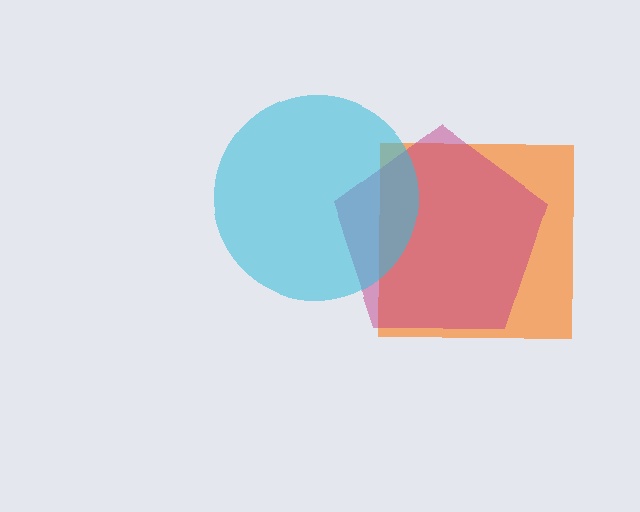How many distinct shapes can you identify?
There are 3 distinct shapes: an orange square, a magenta pentagon, a cyan circle.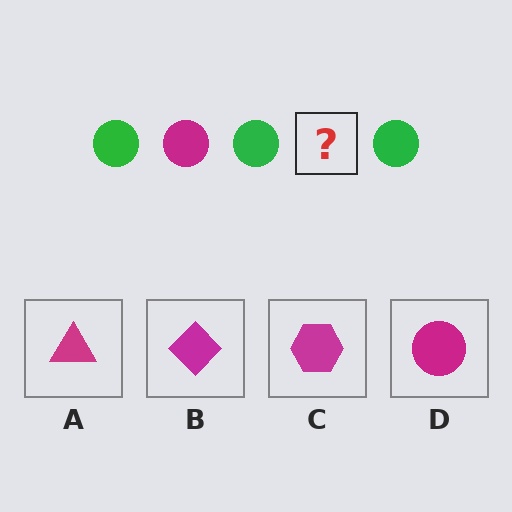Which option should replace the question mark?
Option D.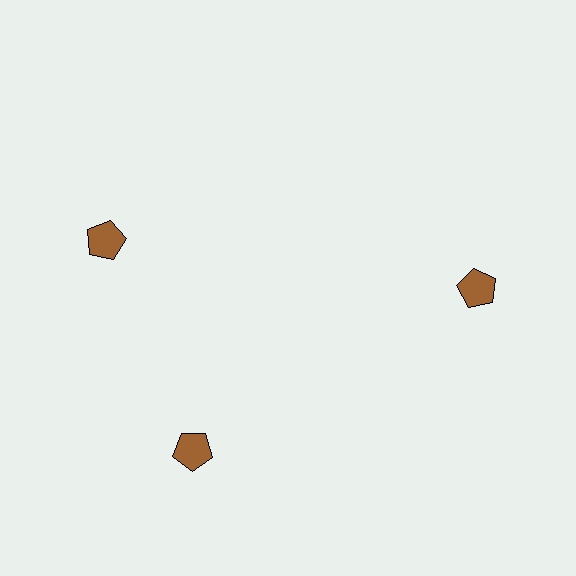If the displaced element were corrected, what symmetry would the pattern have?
It would have 3-fold rotational symmetry — the pattern would map onto itself every 120 degrees.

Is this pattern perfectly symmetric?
No. The 3 brown pentagons are arranged in a ring, but one element near the 11 o'clock position is rotated out of alignment along the ring, breaking the 3-fold rotational symmetry.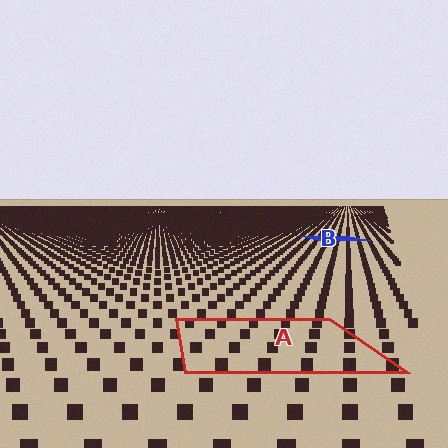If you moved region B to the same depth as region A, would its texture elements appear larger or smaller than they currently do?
They would appear larger. At a closer depth, the same texture elements are projected at a bigger on-screen size.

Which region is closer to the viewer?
Region A is closer. The texture elements there are larger and more spread out.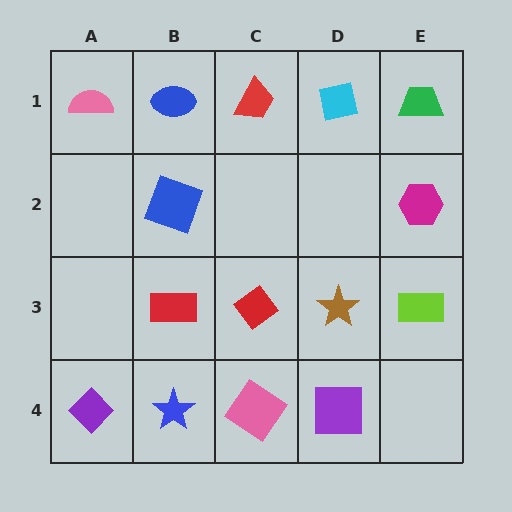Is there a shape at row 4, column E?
No, that cell is empty.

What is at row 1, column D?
A cyan square.